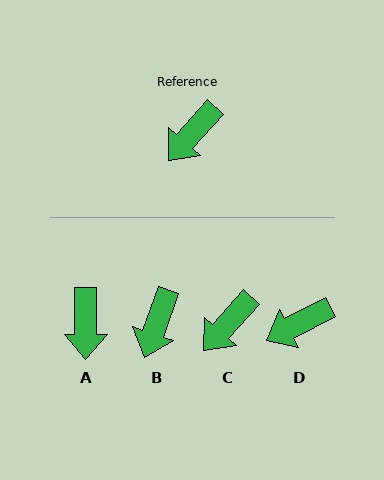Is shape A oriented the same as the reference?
No, it is off by about 42 degrees.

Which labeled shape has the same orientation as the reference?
C.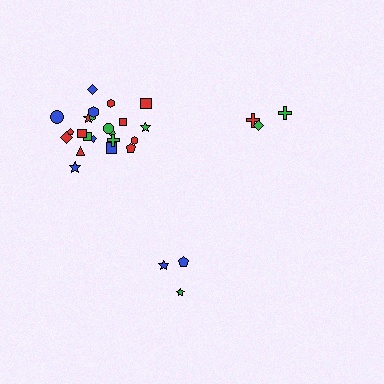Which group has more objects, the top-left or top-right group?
The top-left group.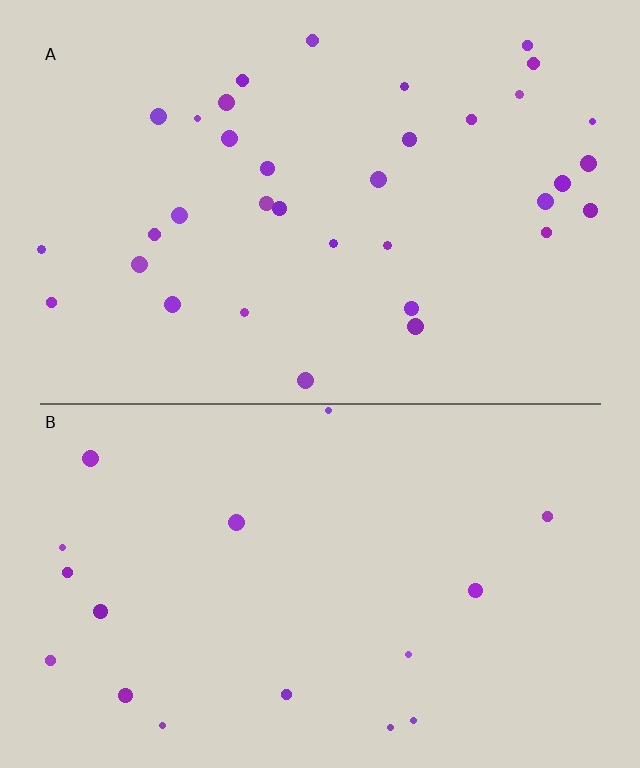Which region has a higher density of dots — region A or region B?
A (the top).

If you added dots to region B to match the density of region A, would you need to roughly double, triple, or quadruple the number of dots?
Approximately double.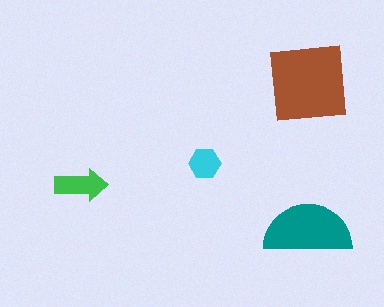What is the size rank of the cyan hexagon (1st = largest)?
4th.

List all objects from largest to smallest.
The brown square, the teal semicircle, the green arrow, the cyan hexagon.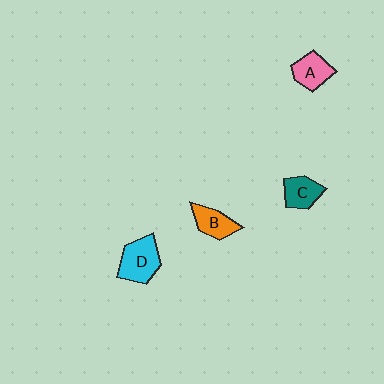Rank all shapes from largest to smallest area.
From largest to smallest: D (cyan), A (pink), C (teal), B (orange).